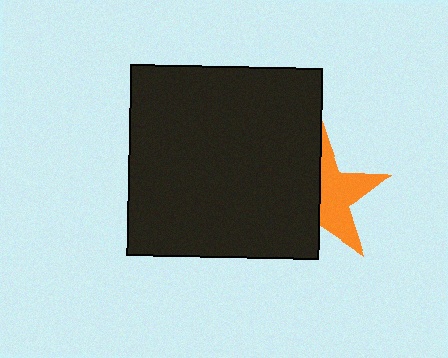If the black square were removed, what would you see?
You would see the complete orange star.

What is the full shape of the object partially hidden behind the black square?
The partially hidden object is an orange star.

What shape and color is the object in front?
The object in front is a black square.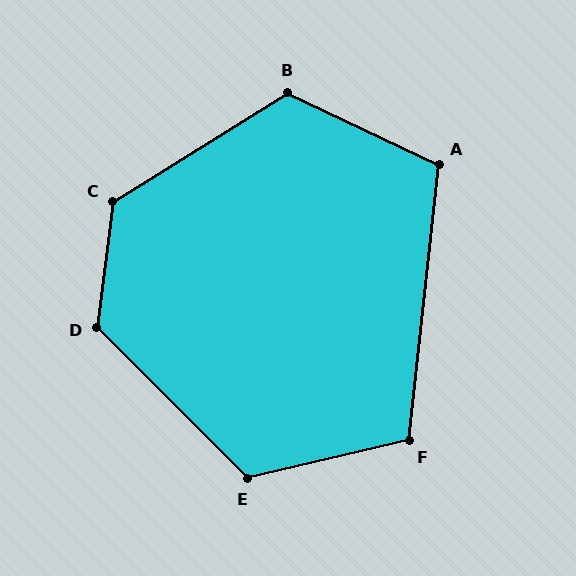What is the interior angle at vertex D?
Approximately 128 degrees (obtuse).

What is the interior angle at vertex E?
Approximately 122 degrees (obtuse).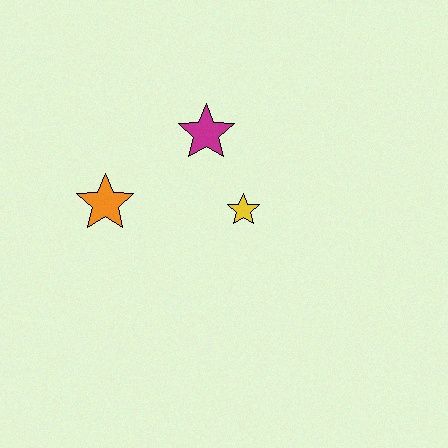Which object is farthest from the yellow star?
The orange star is farthest from the yellow star.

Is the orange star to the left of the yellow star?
Yes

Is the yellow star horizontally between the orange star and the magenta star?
No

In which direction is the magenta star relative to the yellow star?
The magenta star is above the yellow star.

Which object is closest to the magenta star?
The yellow star is closest to the magenta star.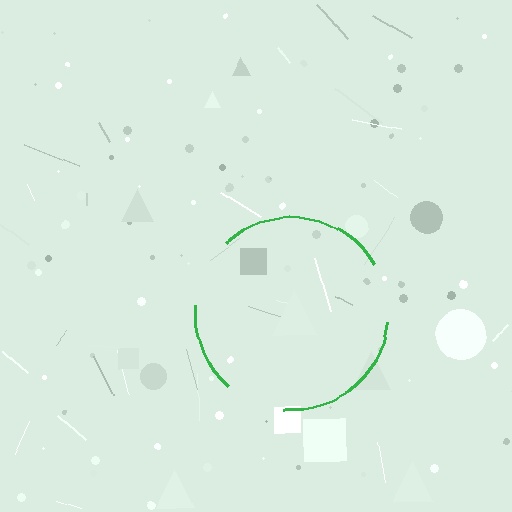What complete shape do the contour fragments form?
The contour fragments form a circle.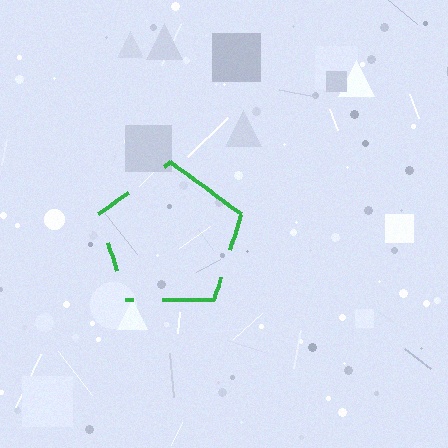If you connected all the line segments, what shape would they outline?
They would outline a pentagon.